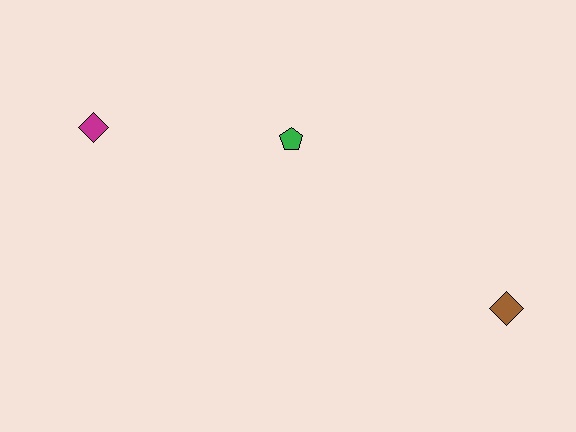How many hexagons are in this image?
There are no hexagons.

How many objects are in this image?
There are 3 objects.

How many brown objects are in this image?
There is 1 brown object.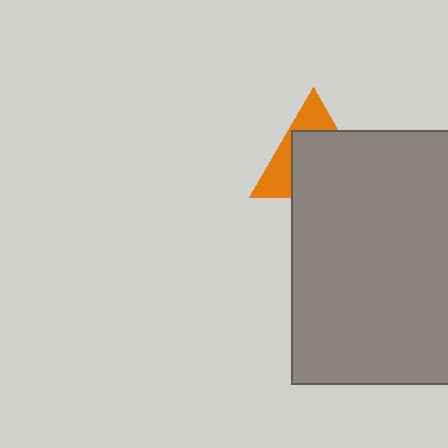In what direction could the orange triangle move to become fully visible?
The orange triangle could move up. That would shift it out from behind the gray rectangle entirely.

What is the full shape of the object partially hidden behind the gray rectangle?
The partially hidden object is an orange triangle.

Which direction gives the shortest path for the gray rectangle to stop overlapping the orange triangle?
Moving down gives the shortest separation.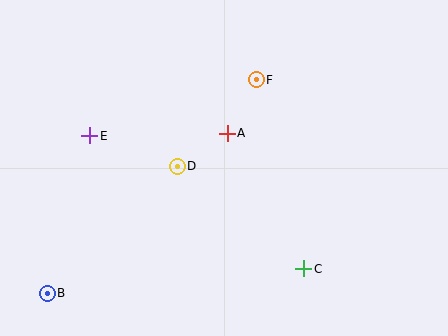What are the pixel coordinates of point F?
Point F is at (256, 80).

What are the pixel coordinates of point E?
Point E is at (90, 136).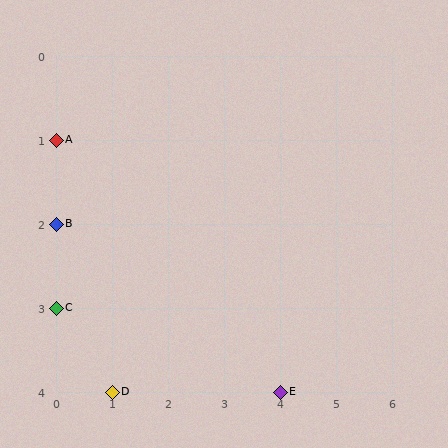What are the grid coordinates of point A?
Point A is at grid coordinates (0, 1).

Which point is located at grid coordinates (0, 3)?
Point C is at (0, 3).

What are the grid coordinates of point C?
Point C is at grid coordinates (0, 3).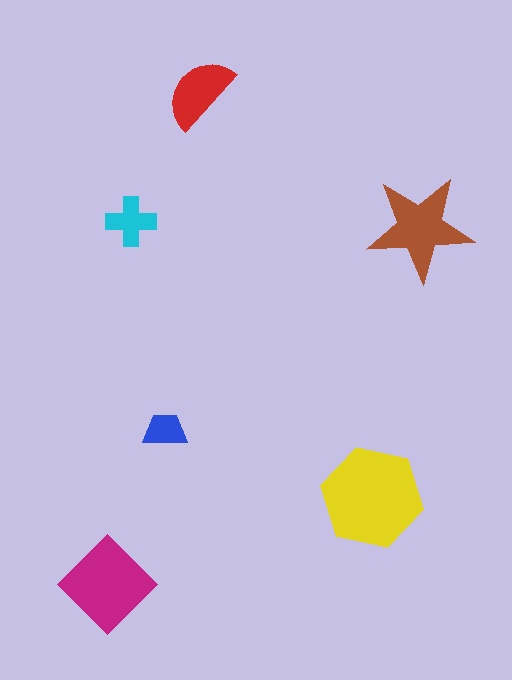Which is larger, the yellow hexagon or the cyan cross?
The yellow hexagon.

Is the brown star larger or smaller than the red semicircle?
Larger.